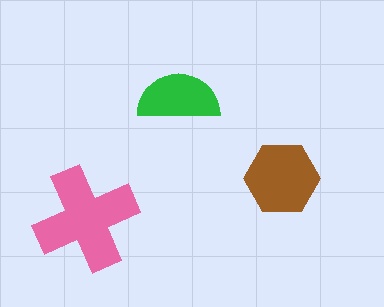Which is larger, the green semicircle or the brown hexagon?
The brown hexagon.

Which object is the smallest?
The green semicircle.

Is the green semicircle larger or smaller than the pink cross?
Smaller.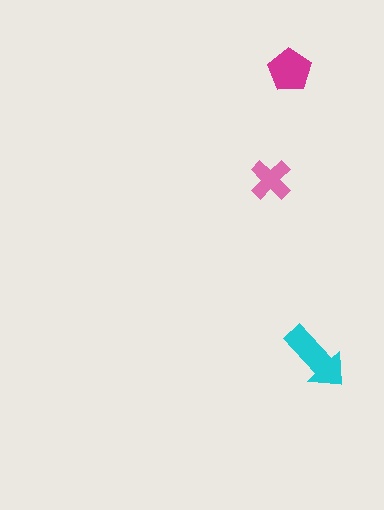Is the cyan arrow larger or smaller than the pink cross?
Larger.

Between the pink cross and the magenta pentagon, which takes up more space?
The magenta pentagon.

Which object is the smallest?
The pink cross.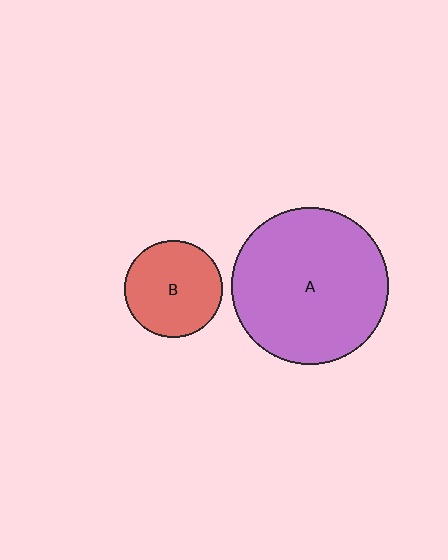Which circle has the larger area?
Circle A (purple).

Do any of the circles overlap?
No, none of the circles overlap.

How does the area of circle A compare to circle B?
Approximately 2.6 times.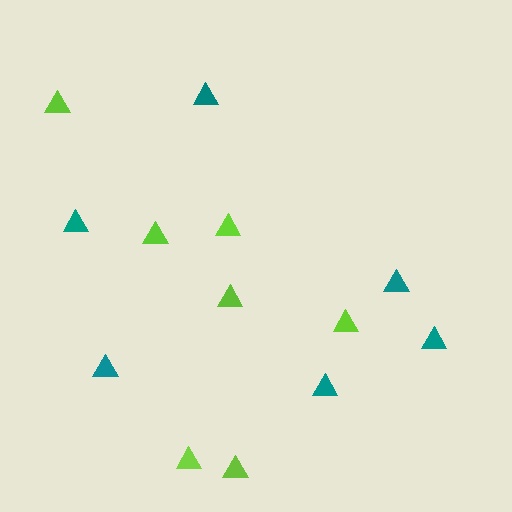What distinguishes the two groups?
There are 2 groups: one group of lime triangles (7) and one group of teal triangles (6).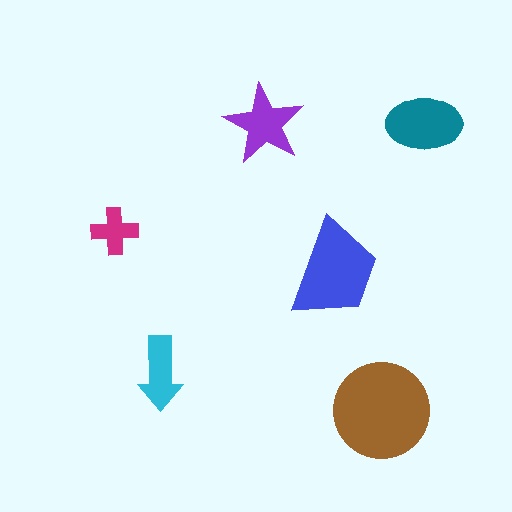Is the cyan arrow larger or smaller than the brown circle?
Smaller.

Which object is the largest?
The brown circle.